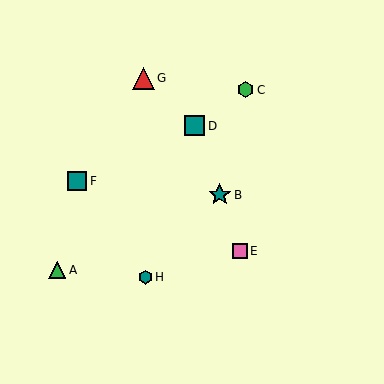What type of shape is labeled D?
Shape D is a teal square.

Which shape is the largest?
The teal star (labeled B) is the largest.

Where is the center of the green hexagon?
The center of the green hexagon is at (246, 90).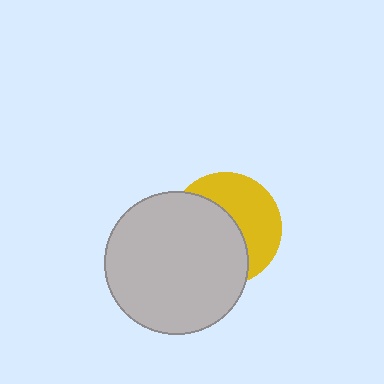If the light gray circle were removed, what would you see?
You would see the complete yellow circle.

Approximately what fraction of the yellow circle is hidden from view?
Roughly 55% of the yellow circle is hidden behind the light gray circle.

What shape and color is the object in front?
The object in front is a light gray circle.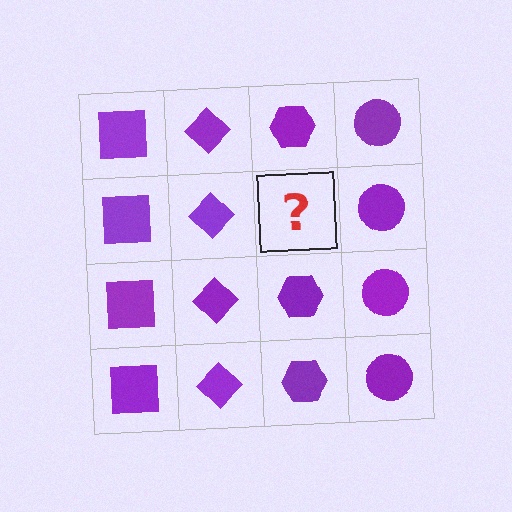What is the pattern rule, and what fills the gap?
The rule is that each column has a consistent shape. The gap should be filled with a purple hexagon.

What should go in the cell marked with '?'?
The missing cell should contain a purple hexagon.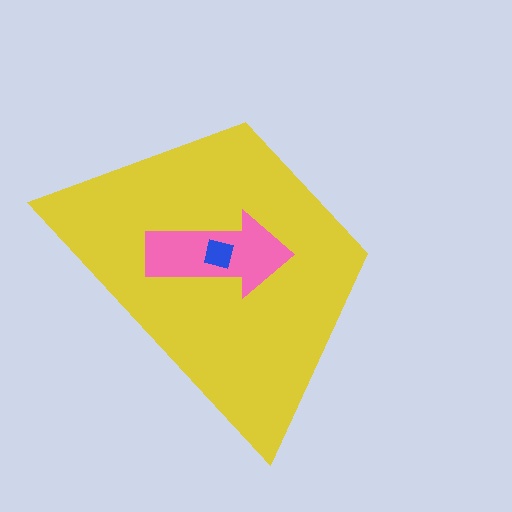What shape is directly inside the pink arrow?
The blue square.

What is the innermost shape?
The blue square.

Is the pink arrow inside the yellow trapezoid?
Yes.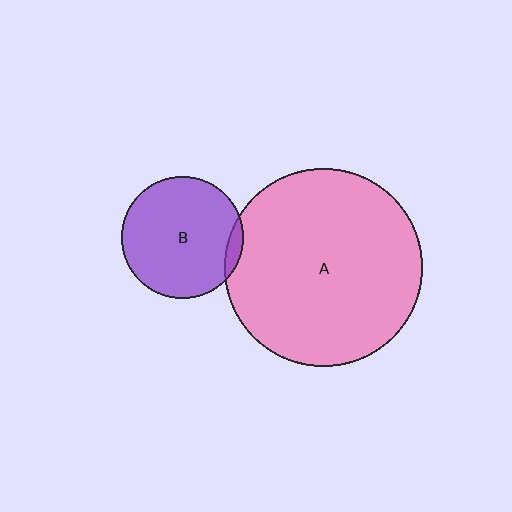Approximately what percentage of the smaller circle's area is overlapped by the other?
Approximately 5%.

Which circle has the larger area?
Circle A (pink).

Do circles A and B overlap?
Yes.